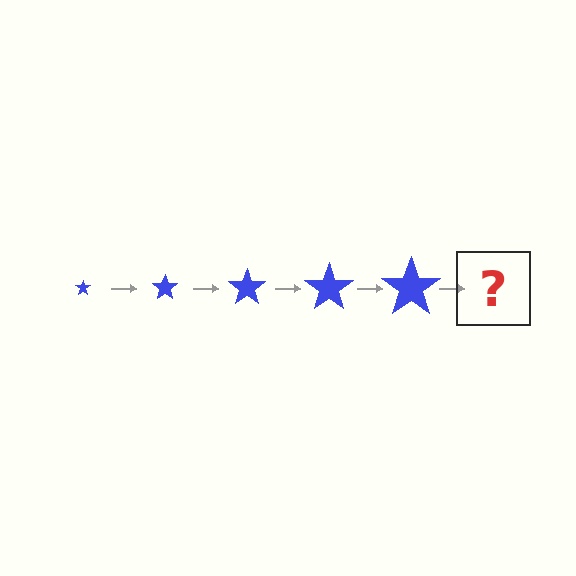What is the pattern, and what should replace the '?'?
The pattern is that the star gets progressively larger each step. The '?' should be a blue star, larger than the previous one.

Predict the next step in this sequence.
The next step is a blue star, larger than the previous one.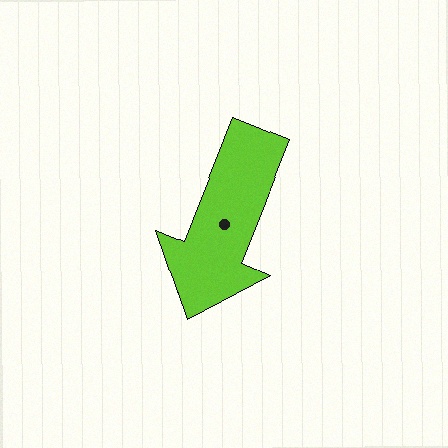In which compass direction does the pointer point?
South.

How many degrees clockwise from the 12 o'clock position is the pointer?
Approximately 202 degrees.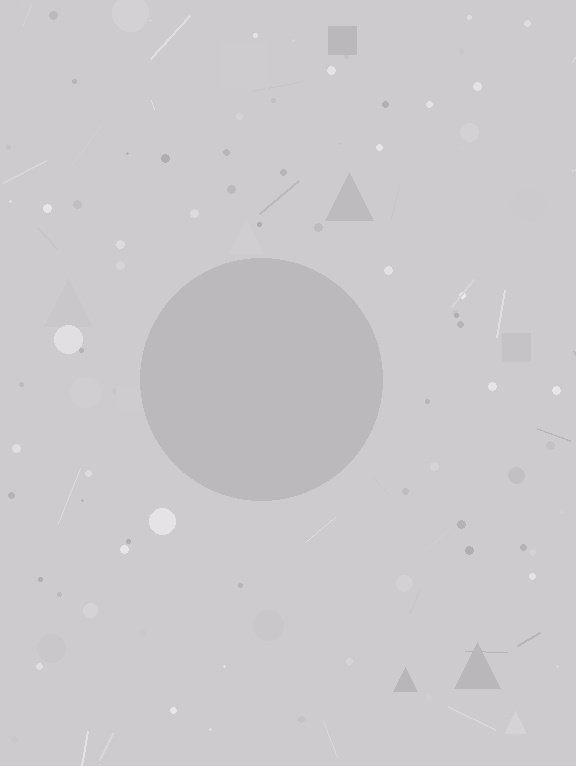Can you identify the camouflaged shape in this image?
The camouflaged shape is a circle.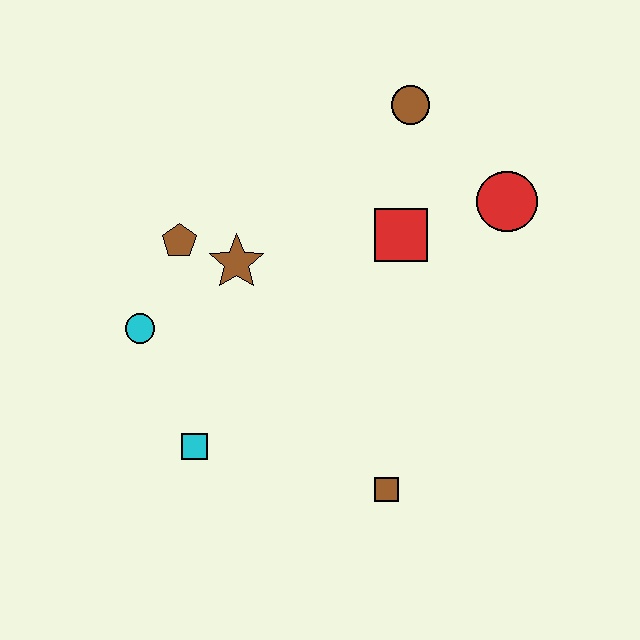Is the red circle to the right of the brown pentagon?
Yes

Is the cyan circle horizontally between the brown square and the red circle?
No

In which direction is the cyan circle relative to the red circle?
The cyan circle is to the left of the red circle.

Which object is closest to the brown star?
The brown pentagon is closest to the brown star.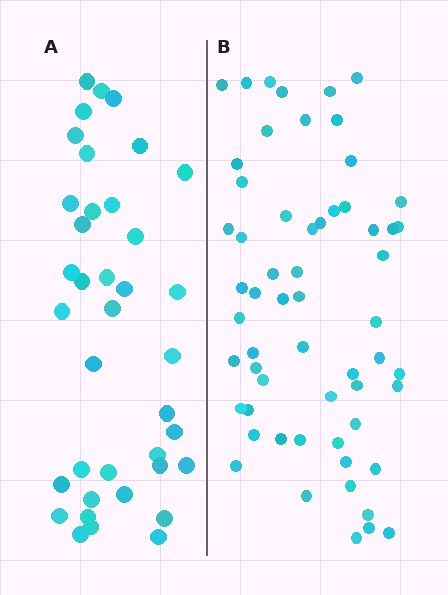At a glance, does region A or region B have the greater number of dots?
Region B (the right region) has more dots.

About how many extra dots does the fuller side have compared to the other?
Region B has approximately 20 more dots than region A.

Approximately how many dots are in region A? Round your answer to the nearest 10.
About 40 dots. (The exact count is 38, which rounds to 40.)